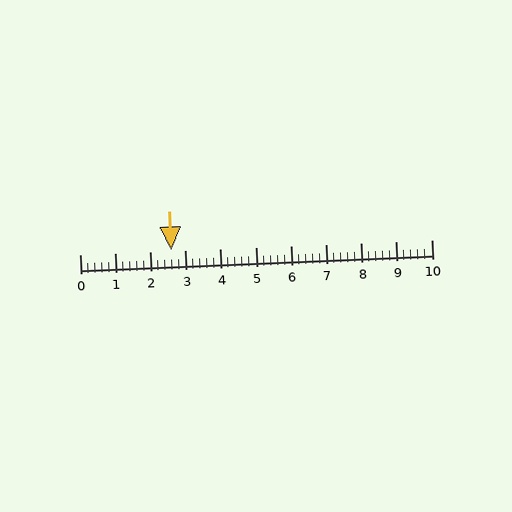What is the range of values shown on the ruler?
The ruler shows values from 0 to 10.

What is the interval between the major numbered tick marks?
The major tick marks are spaced 1 units apart.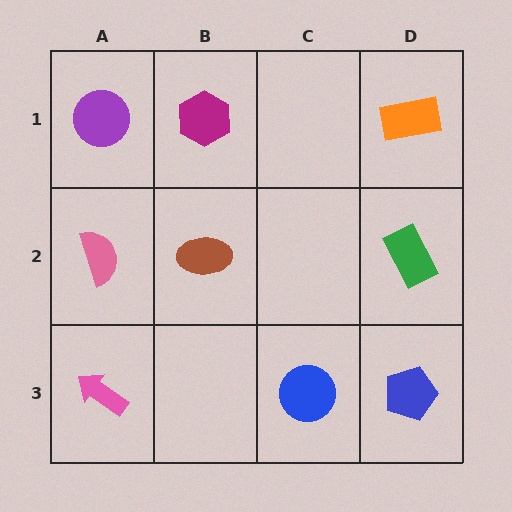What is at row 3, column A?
A pink arrow.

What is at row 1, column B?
A magenta hexagon.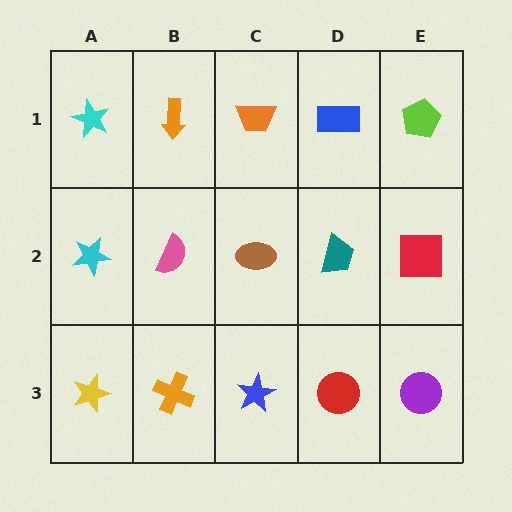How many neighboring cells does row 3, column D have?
3.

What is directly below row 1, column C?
A brown ellipse.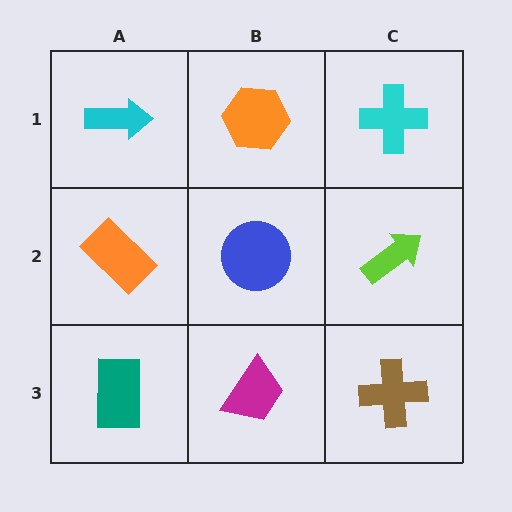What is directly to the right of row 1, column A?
An orange hexagon.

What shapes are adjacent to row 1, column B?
A blue circle (row 2, column B), a cyan arrow (row 1, column A), a cyan cross (row 1, column C).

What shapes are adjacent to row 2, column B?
An orange hexagon (row 1, column B), a magenta trapezoid (row 3, column B), an orange rectangle (row 2, column A), a lime arrow (row 2, column C).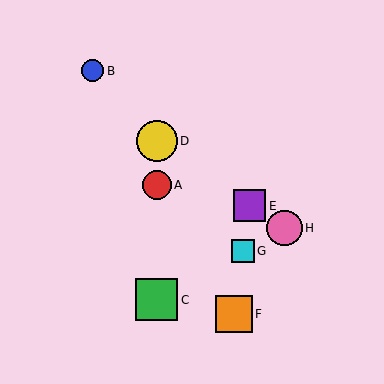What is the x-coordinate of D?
Object D is at x≈157.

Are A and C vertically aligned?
Yes, both are at x≈157.